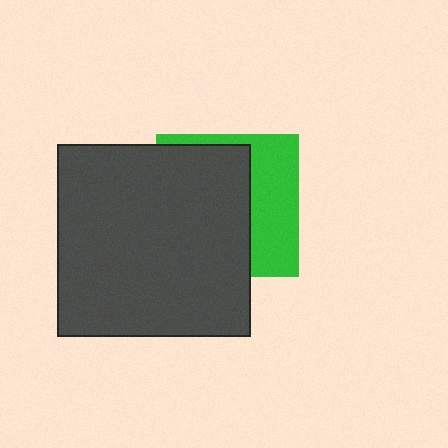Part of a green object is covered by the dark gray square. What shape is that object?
It is a square.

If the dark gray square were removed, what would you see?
You would see the complete green square.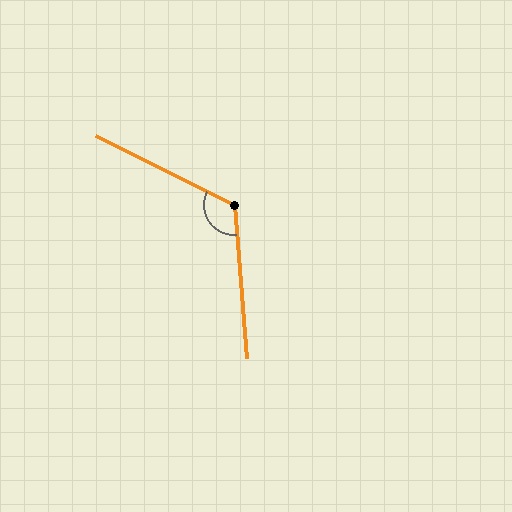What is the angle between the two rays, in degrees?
Approximately 121 degrees.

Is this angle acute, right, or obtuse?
It is obtuse.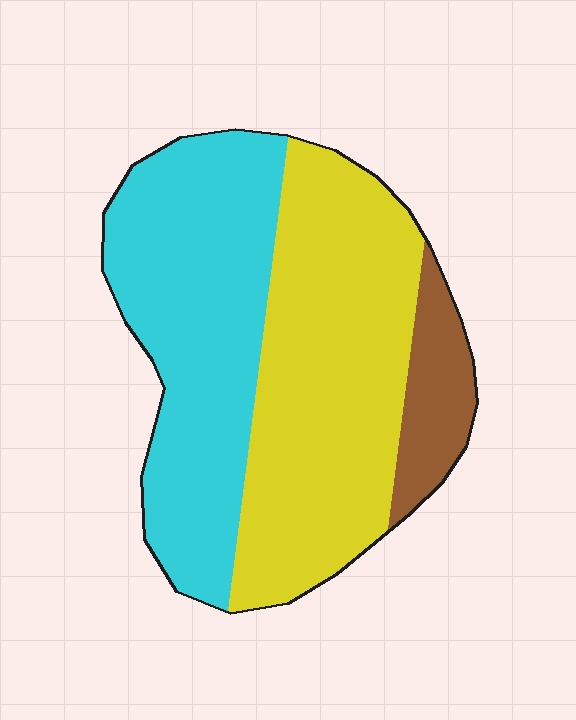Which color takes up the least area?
Brown, at roughly 10%.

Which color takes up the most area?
Yellow, at roughly 45%.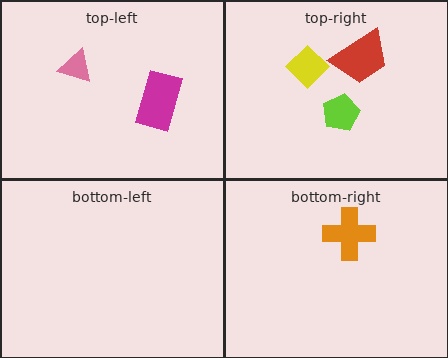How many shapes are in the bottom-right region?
1.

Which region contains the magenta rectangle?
The top-left region.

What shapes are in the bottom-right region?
The orange cross.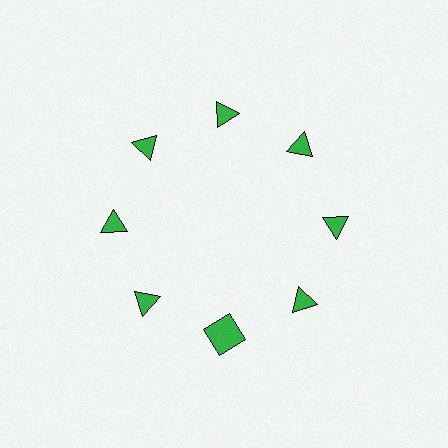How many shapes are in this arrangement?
There are 8 shapes arranged in a ring pattern.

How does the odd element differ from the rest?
It has a different shape: square instead of triangle.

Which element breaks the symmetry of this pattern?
The green square at roughly the 6 o'clock position breaks the symmetry. All other shapes are green triangles.